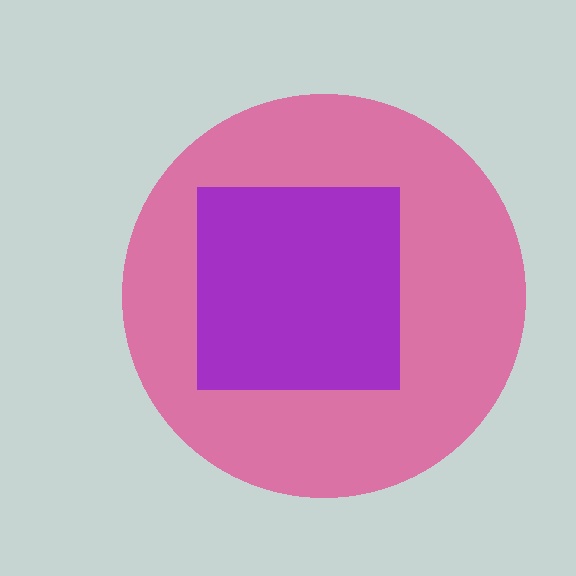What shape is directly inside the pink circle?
The purple square.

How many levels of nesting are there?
2.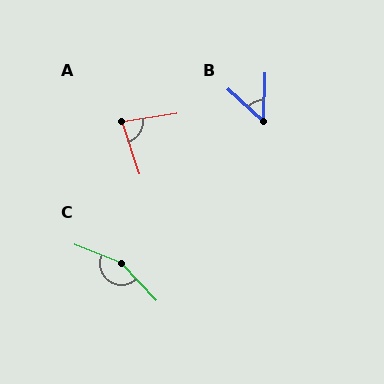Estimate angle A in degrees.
Approximately 80 degrees.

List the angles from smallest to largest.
B (49°), A (80°), C (155°).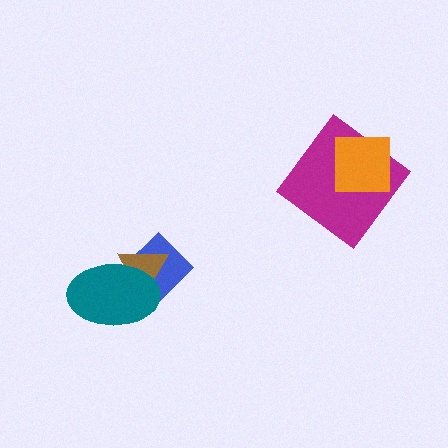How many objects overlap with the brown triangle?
2 objects overlap with the brown triangle.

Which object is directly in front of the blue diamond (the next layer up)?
The brown triangle is directly in front of the blue diamond.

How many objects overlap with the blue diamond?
2 objects overlap with the blue diamond.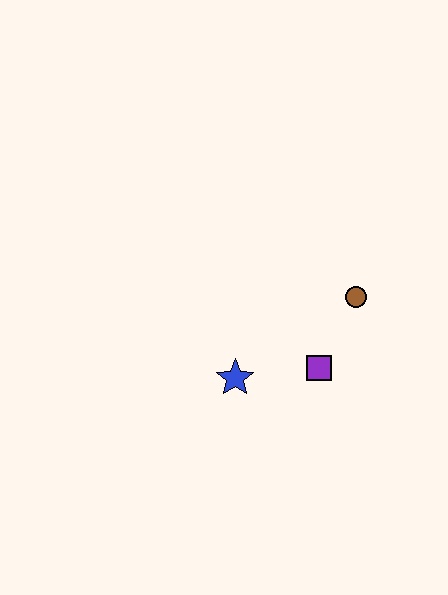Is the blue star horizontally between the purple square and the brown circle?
No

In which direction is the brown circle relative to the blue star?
The brown circle is to the right of the blue star.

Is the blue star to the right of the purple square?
No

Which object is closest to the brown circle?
The purple square is closest to the brown circle.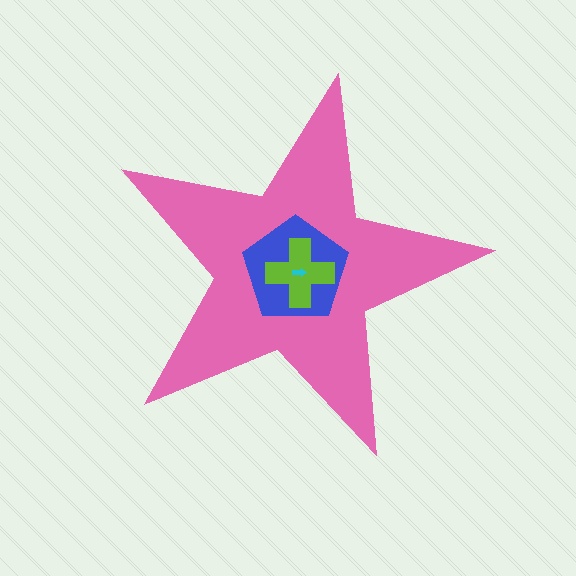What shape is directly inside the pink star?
The blue pentagon.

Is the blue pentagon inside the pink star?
Yes.